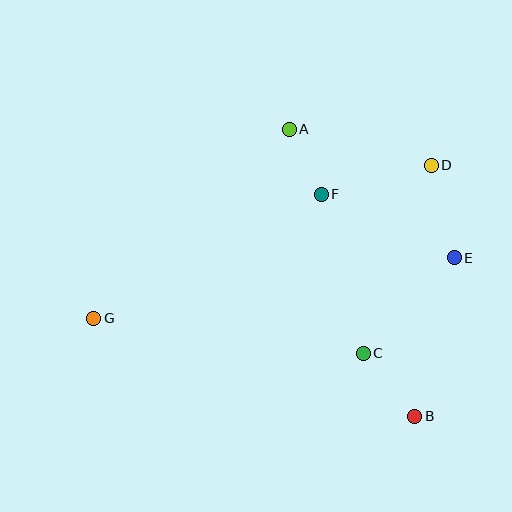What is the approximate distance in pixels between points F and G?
The distance between F and G is approximately 259 pixels.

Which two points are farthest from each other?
Points D and G are farthest from each other.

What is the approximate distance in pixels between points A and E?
The distance between A and E is approximately 209 pixels.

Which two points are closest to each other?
Points A and F are closest to each other.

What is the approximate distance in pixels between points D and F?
The distance between D and F is approximately 114 pixels.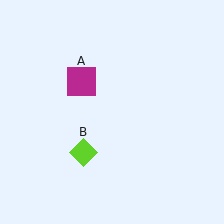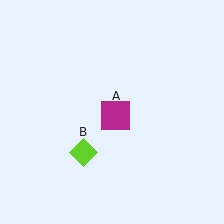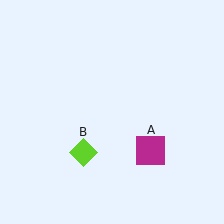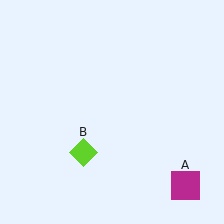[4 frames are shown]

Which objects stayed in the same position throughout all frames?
Lime diamond (object B) remained stationary.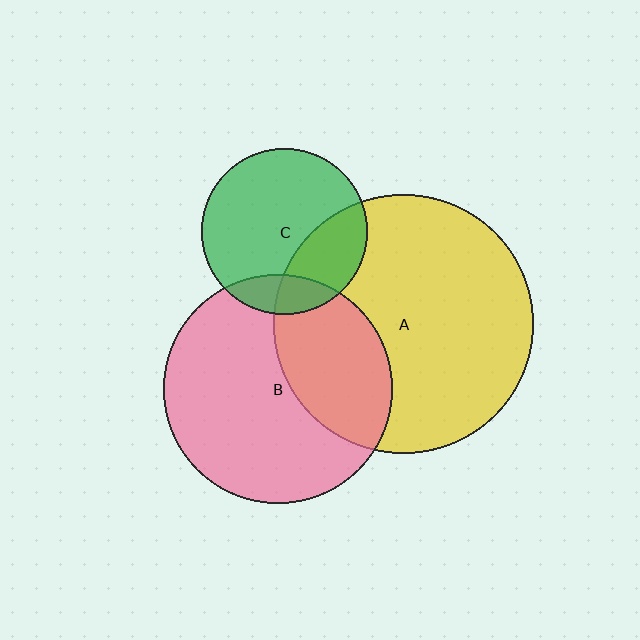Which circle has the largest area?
Circle A (yellow).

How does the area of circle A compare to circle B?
Approximately 1.3 times.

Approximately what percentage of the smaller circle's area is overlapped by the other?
Approximately 30%.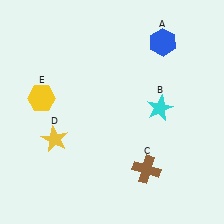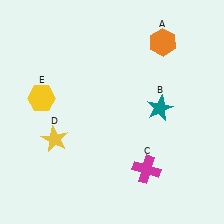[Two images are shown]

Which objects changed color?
A changed from blue to orange. B changed from cyan to teal. C changed from brown to magenta.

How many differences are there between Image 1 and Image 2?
There are 3 differences between the two images.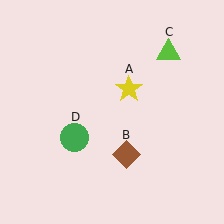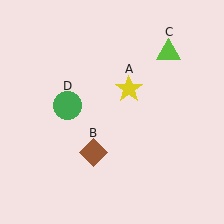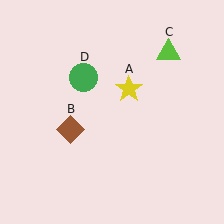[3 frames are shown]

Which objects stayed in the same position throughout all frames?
Yellow star (object A) and lime triangle (object C) remained stationary.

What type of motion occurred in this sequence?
The brown diamond (object B), green circle (object D) rotated clockwise around the center of the scene.